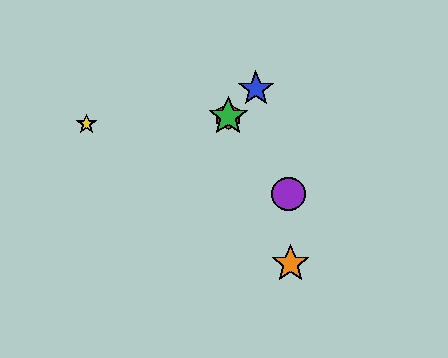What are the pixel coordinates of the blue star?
The blue star is at (256, 89).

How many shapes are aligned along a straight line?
3 shapes (the red hexagon, the blue star, the green star) are aligned along a straight line.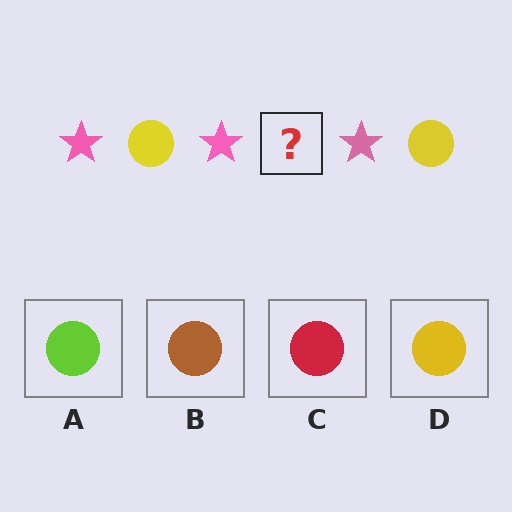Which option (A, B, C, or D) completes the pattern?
D.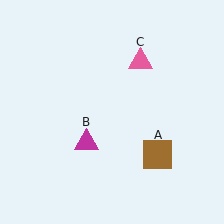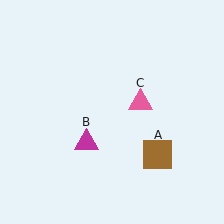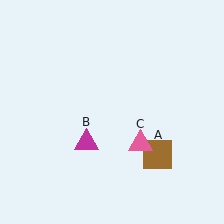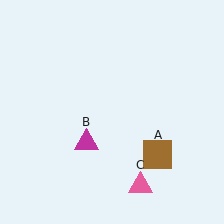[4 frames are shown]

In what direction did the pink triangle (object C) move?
The pink triangle (object C) moved down.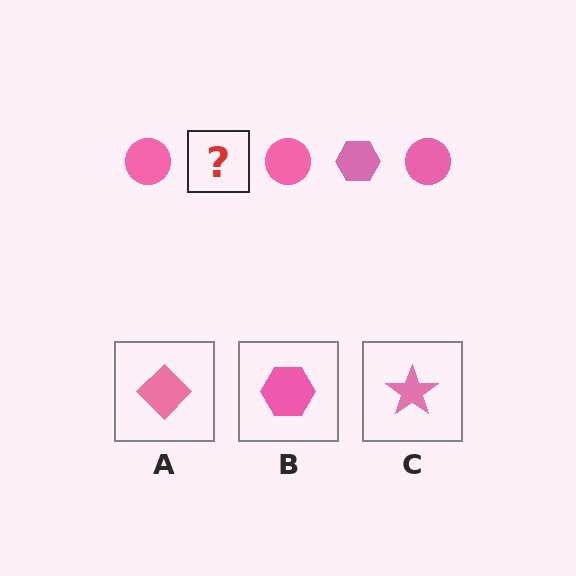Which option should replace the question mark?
Option B.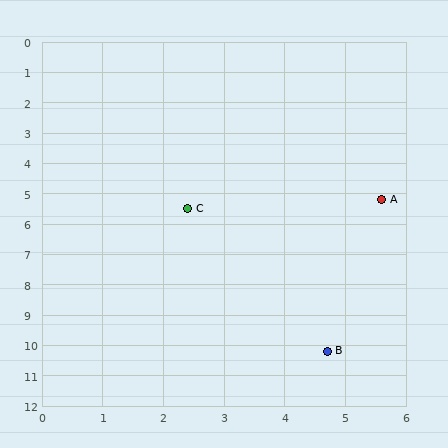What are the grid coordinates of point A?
Point A is at approximately (5.6, 5.2).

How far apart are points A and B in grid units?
Points A and B are about 5.1 grid units apart.